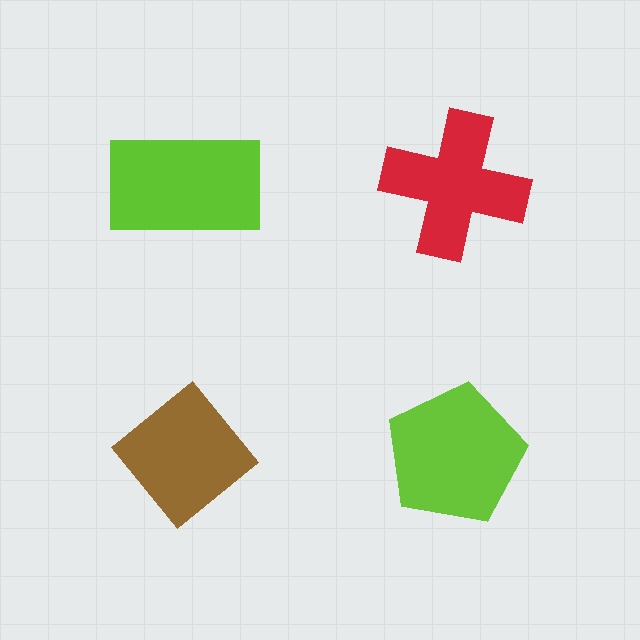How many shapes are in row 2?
2 shapes.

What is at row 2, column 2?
A lime pentagon.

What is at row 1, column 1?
A lime rectangle.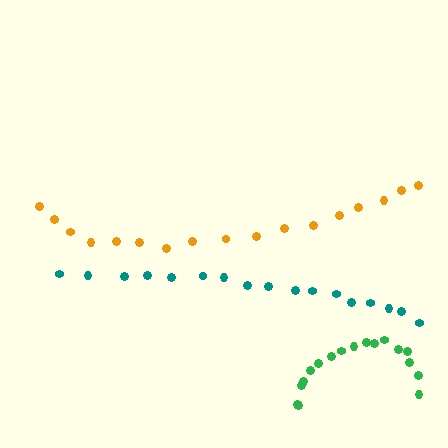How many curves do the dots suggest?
There are 3 distinct paths.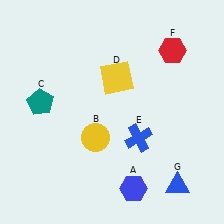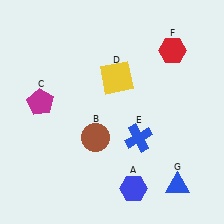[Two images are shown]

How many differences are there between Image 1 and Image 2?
There are 2 differences between the two images.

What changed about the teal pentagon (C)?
In Image 1, C is teal. In Image 2, it changed to magenta.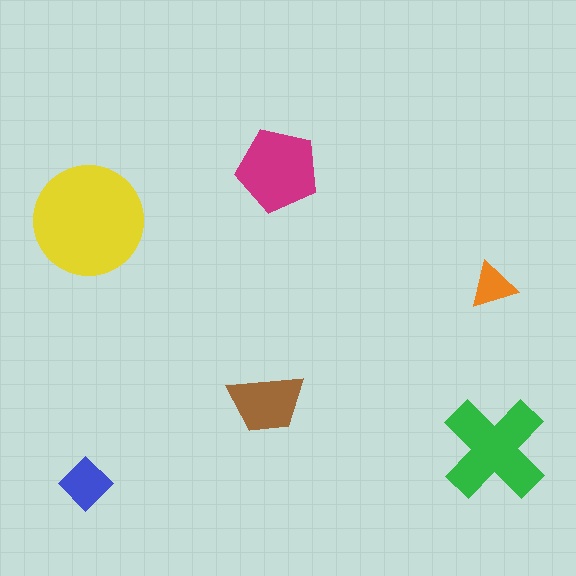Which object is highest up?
The magenta pentagon is topmost.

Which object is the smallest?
The orange triangle.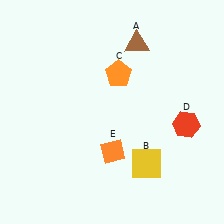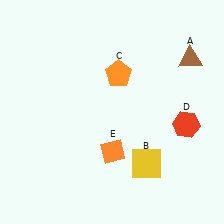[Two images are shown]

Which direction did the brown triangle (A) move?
The brown triangle (A) moved right.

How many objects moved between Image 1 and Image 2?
1 object moved between the two images.